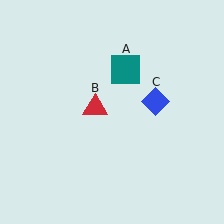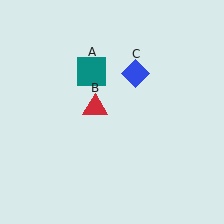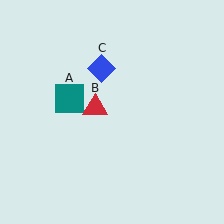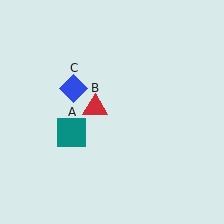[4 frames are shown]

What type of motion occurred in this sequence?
The teal square (object A), blue diamond (object C) rotated counterclockwise around the center of the scene.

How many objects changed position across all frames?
2 objects changed position: teal square (object A), blue diamond (object C).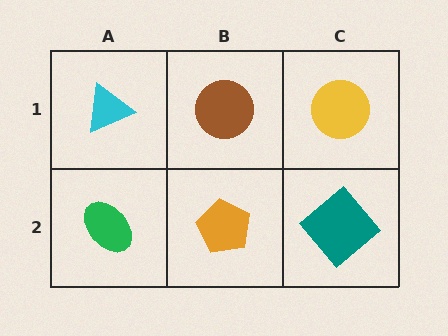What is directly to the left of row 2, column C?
An orange pentagon.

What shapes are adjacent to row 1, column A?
A green ellipse (row 2, column A), a brown circle (row 1, column B).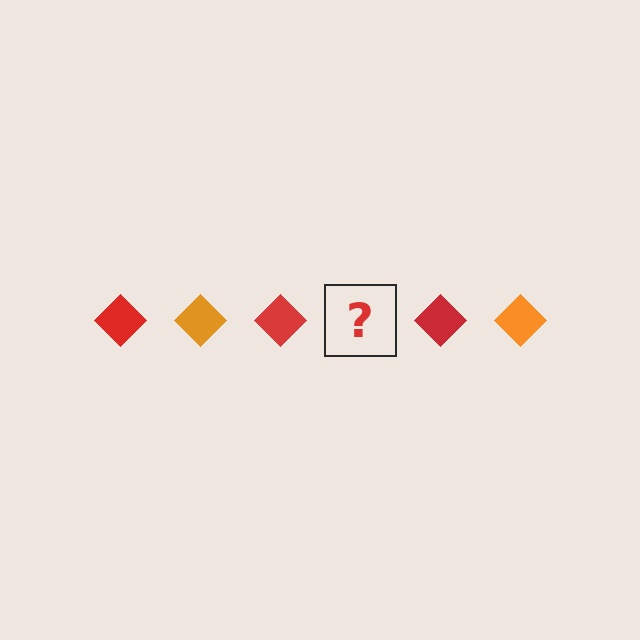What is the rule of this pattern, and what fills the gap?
The rule is that the pattern cycles through red, orange diamonds. The gap should be filled with an orange diamond.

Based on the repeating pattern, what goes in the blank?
The blank should be an orange diamond.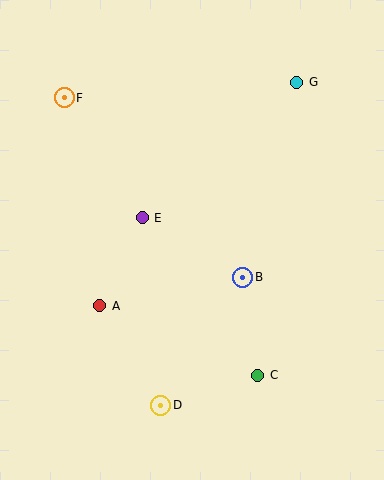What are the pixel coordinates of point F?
Point F is at (64, 98).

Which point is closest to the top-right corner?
Point G is closest to the top-right corner.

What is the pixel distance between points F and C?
The distance between F and C is 338 pixels.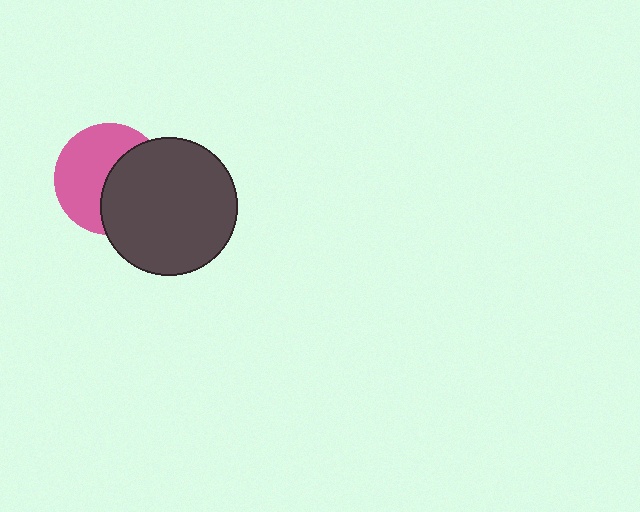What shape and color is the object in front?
The object in front is a dark gray circle.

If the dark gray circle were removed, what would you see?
You would see the complete pink circle.